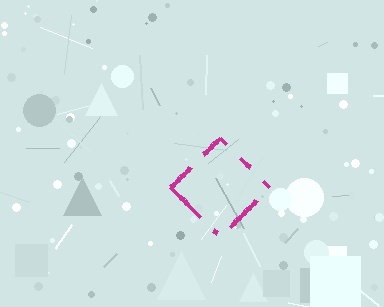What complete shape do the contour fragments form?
The contour fragments form a diamond.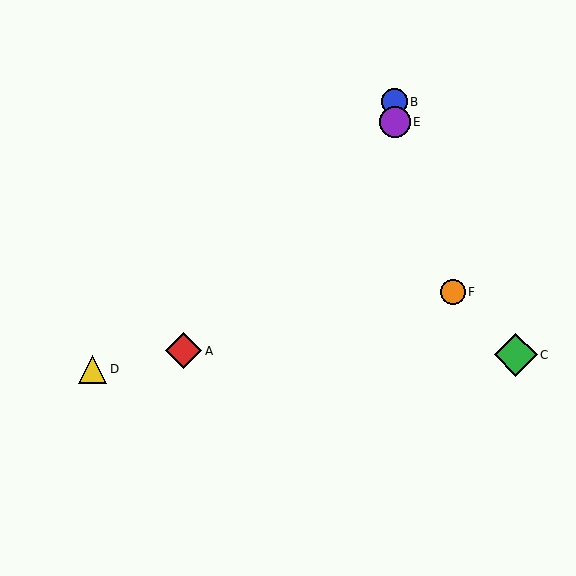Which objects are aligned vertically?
Objects B, E are aligned vertically.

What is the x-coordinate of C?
Object C is at x≈516.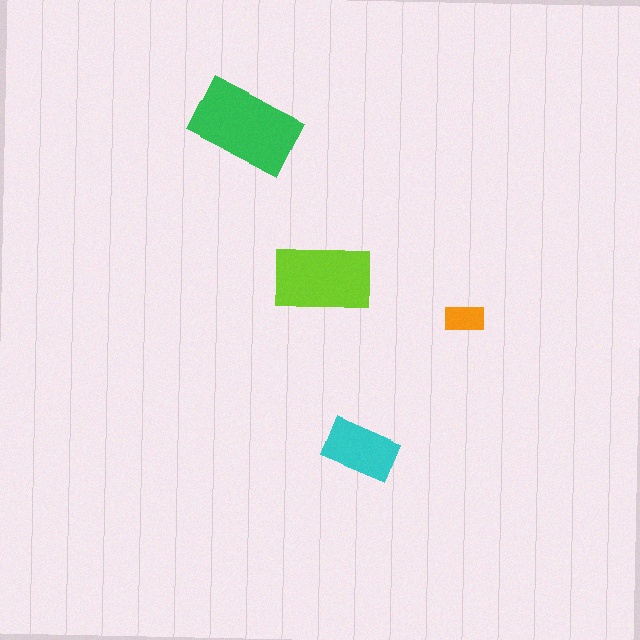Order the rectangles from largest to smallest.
the green one, the lime one, the cyan one, the orange one.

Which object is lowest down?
The cyan rectangle is bottommost.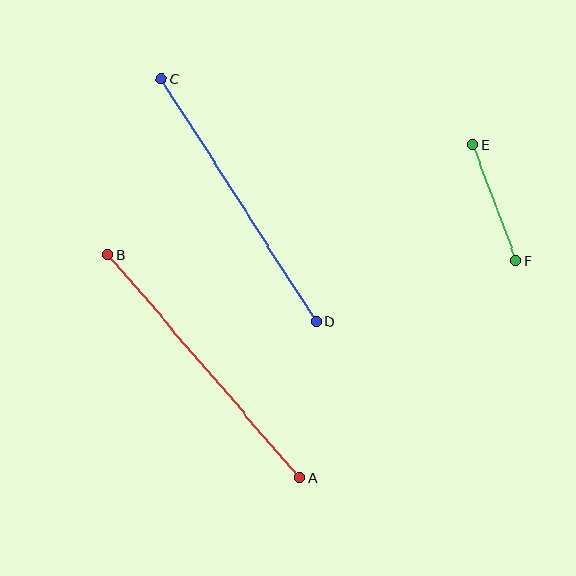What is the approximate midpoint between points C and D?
The midpoint is at approximately (238, 200) pixels.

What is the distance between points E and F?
The distance is approximately 124 pixels.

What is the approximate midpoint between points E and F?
The midpoint is at approximately (494, 203) pixels.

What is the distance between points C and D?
The distance is approximately 288 pixels.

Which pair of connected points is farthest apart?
Points A and B are farthest apart.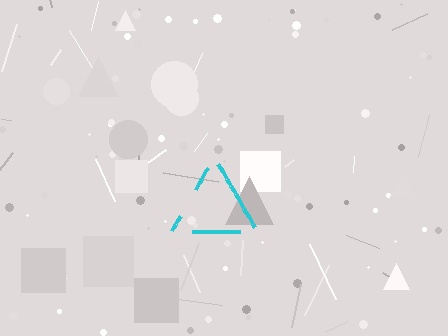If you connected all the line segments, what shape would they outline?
They would outline a triangle.